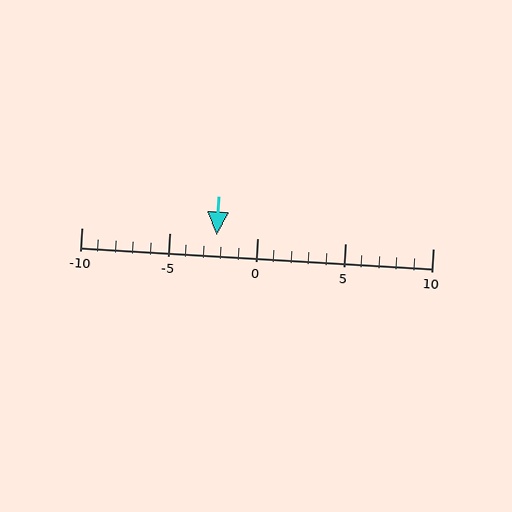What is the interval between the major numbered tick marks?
The major tick marks are spaced 5 units apart.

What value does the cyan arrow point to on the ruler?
The cyan arrow points to approximately -2.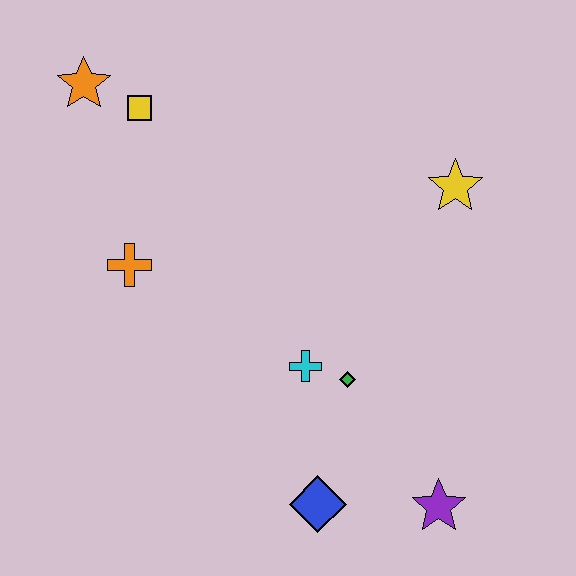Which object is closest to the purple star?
The blue diamond is closest to the purple star.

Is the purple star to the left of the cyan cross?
No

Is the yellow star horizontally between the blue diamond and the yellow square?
No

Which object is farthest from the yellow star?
The orange star is farthest from the yellow star.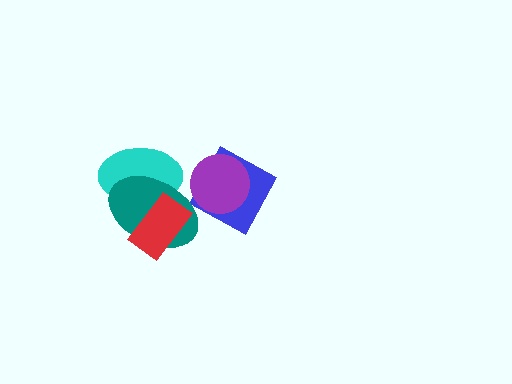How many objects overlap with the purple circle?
1 object overlaps with the purple circle.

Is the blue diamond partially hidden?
Yes, it is partially covered by another shape.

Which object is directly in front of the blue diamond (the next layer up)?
The purple circle is directly in front of the blue diamond.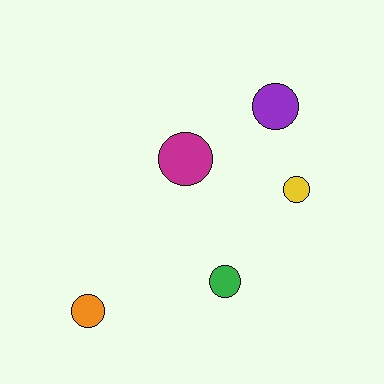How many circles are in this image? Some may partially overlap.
There are 5 circles.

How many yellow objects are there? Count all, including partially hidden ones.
There is 1 yellow object.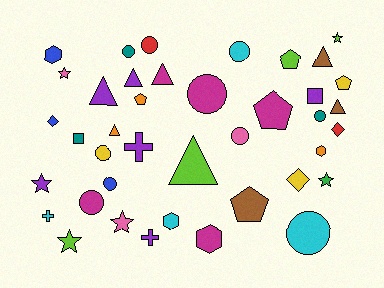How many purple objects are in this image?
There are 6 purple objects.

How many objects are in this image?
There are 40 objects.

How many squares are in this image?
There are 2 squares.